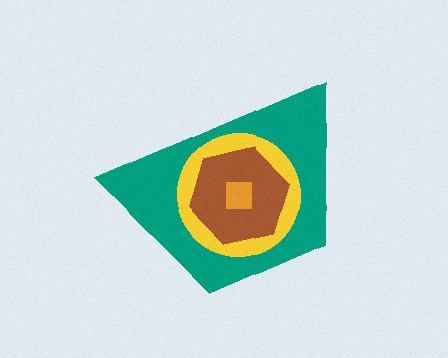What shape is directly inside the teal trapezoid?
The yellow circle.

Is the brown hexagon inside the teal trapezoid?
Yes.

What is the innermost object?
The orange square.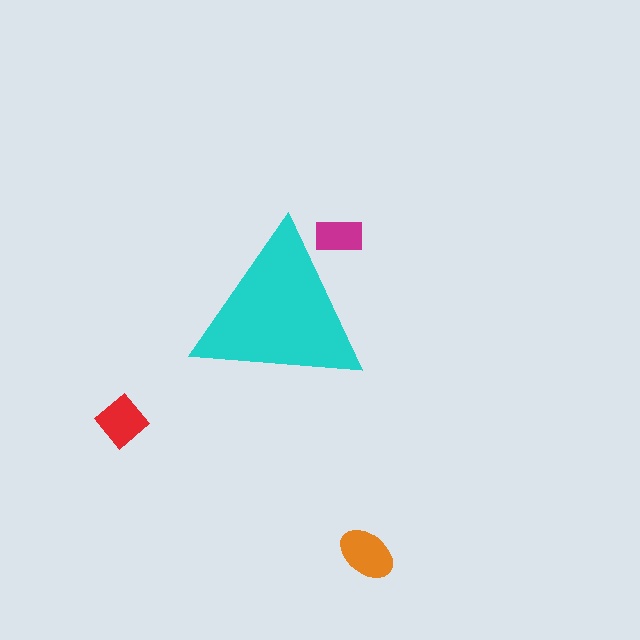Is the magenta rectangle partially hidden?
Yes, the magenta rectangle is partially hidden behind the cyan triangle.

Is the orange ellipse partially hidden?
No, the orange ellipse is fully visible.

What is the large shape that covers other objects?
A cyan triangle.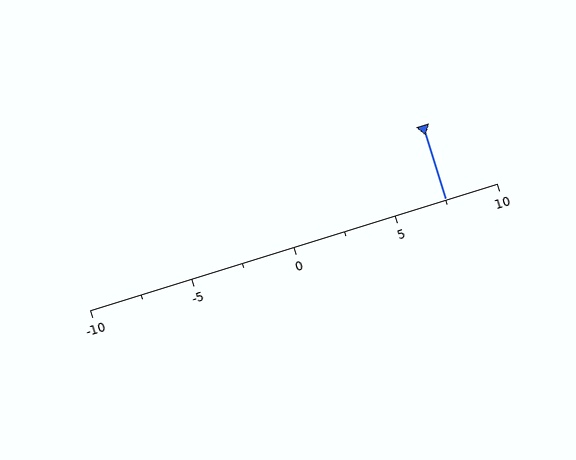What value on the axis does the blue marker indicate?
The marker indicates approximately 7.5.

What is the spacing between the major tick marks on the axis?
The major ticks are spaced 5 apart.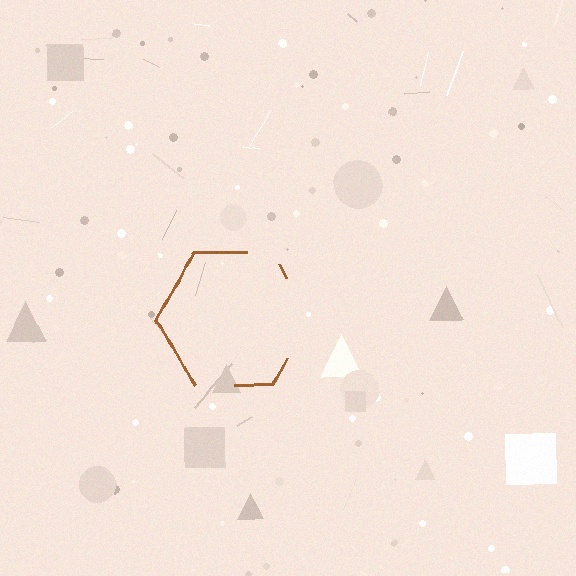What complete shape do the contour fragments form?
The contour fragments form a hexagon.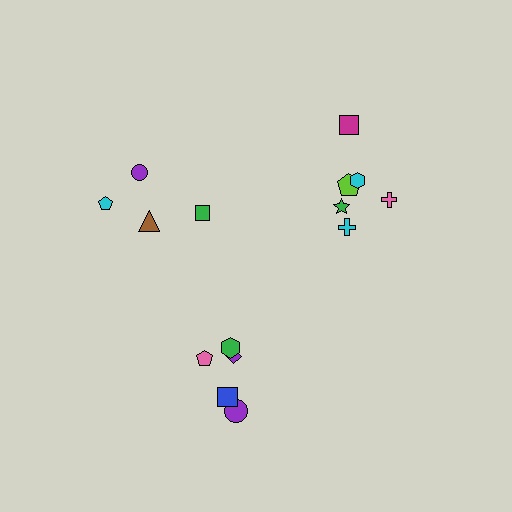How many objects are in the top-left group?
There are 4 objects.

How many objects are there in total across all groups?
There are 15 objects.